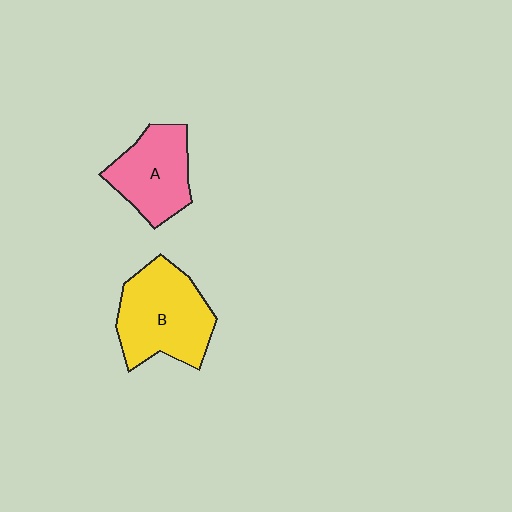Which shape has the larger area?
Shape B (yellow).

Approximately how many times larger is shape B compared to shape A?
Approximately 1.3 times.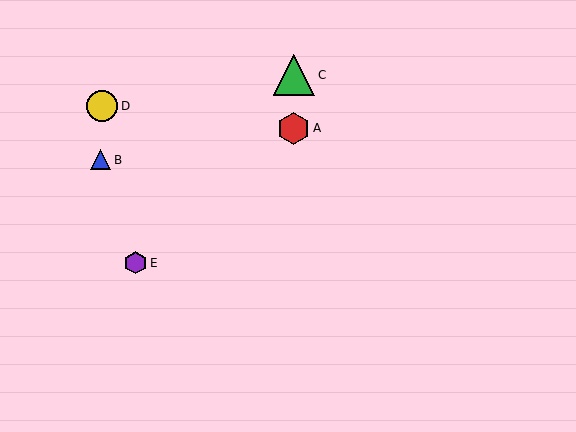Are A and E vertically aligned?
No, A is at x≈294 and E is at x≈135.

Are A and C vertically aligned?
Yes, both are at x≈294.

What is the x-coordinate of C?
Object C is at x≈294.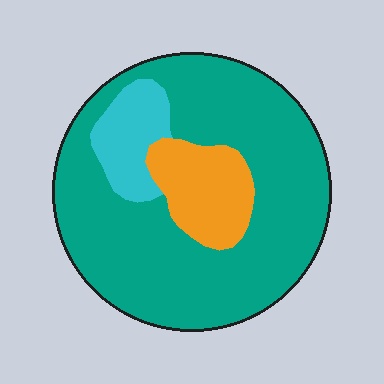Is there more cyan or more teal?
Teal.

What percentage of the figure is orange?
Orange covers around 15% of the figure.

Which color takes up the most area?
Teal, at roughly 75%.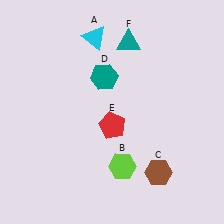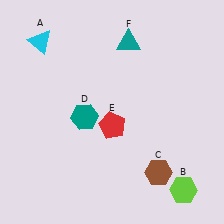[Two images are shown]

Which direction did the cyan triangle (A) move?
The cyan triangle (A) moved left.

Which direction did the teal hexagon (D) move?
The teal hexagon (D) moved down.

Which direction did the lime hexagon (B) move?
The lime hexagon (B) moved right.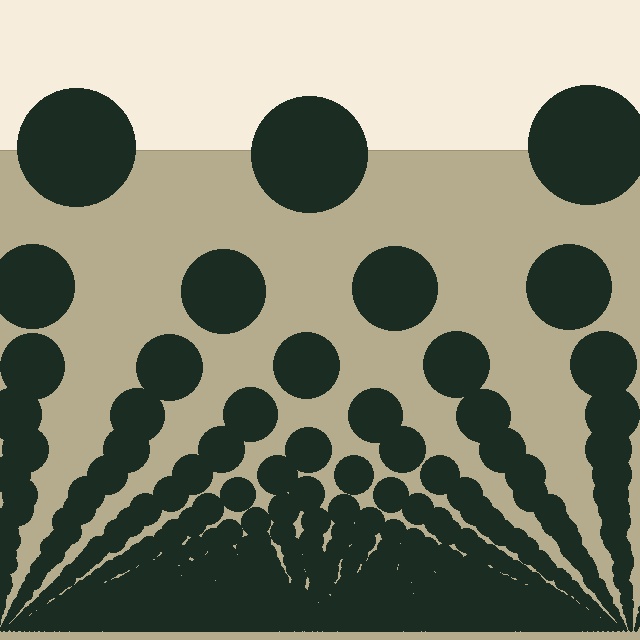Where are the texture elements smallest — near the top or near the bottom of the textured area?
Near the bottom.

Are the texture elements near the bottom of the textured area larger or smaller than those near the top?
Smaller. The gradient is inverted — elements near the bottom are smaller and denser.